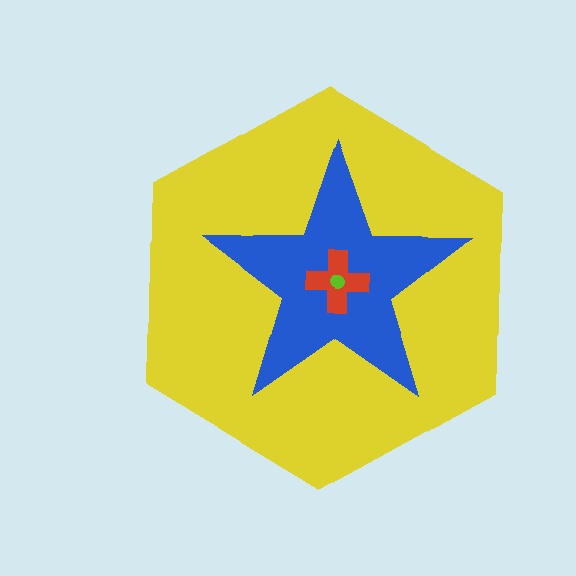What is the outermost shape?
The yellow hexagon.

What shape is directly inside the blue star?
The red cross.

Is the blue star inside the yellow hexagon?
Yes.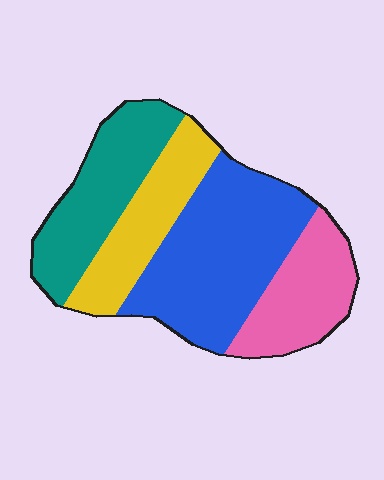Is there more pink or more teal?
Teal.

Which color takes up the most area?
Blue, at roughly 40%.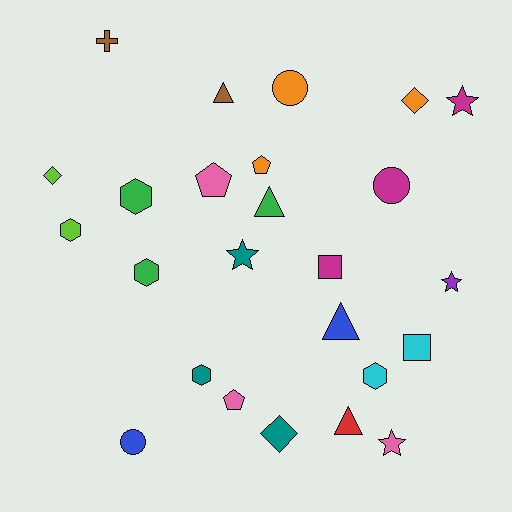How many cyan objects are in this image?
There are 2 cyan objects.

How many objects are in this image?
There are 25 objects.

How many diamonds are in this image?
There are 3 diamonds.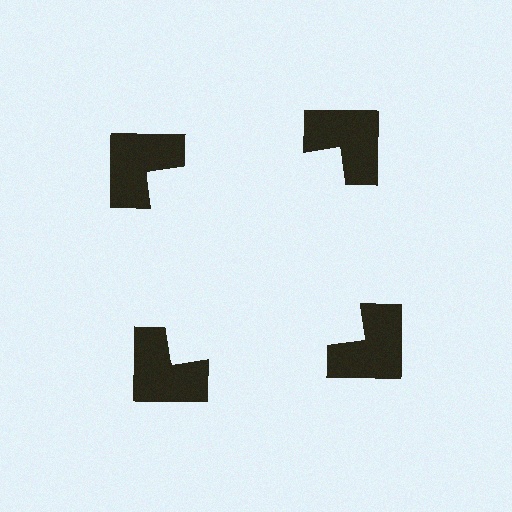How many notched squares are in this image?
There are 4 — one at each vertex of the illusory square.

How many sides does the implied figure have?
4 sides.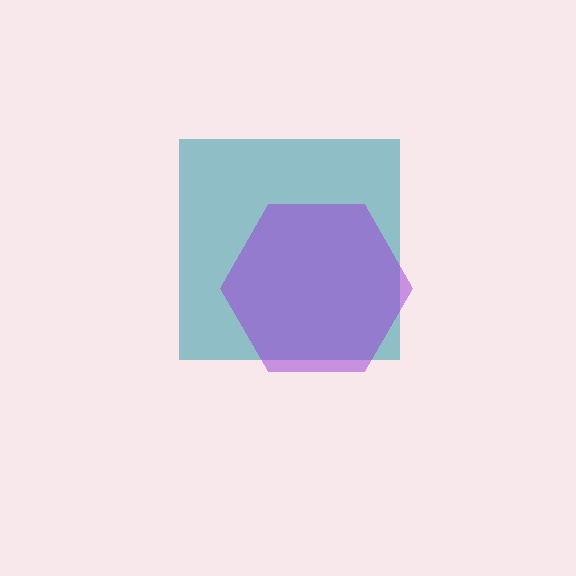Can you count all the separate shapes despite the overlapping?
Yes, there are 2 separate shapes.